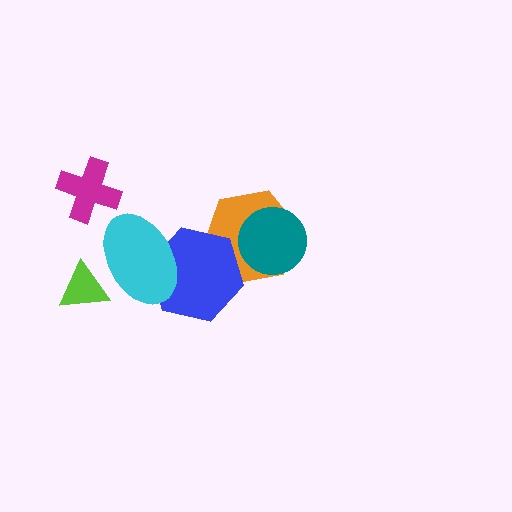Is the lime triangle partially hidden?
Yes, it is partially covered by another shape.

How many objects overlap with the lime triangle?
1 object overlaps with the lime triangle.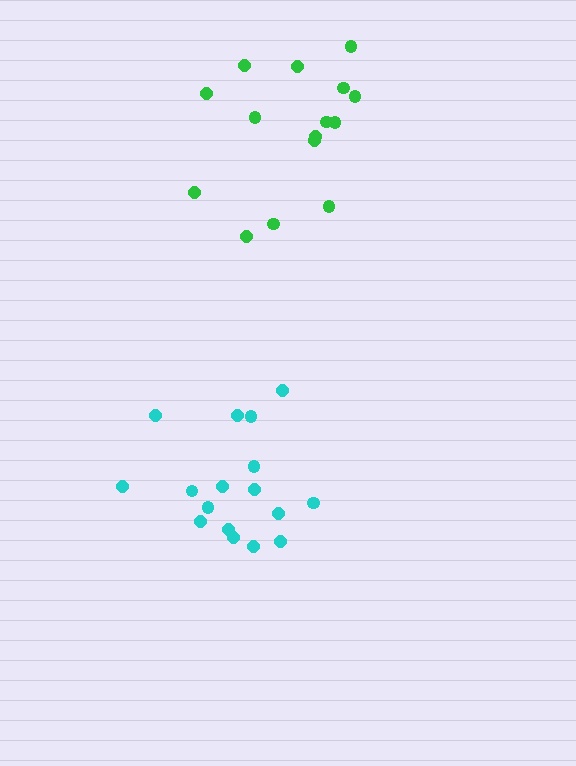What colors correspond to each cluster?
The clusters are colored: green, cyan.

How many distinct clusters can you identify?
There are 2 distinct clusters.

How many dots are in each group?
Group 1: 15 dots, Group 2: 17 dots (32 total).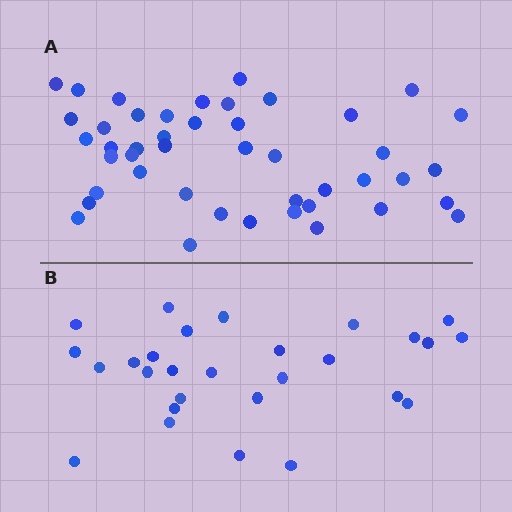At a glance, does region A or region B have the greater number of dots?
Region A (the top region) has more dots.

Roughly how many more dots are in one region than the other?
Region A has approximately 15 more dots than region B.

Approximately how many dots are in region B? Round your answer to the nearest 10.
About 30 dots. (The exact count is 28, which rounds to 30.)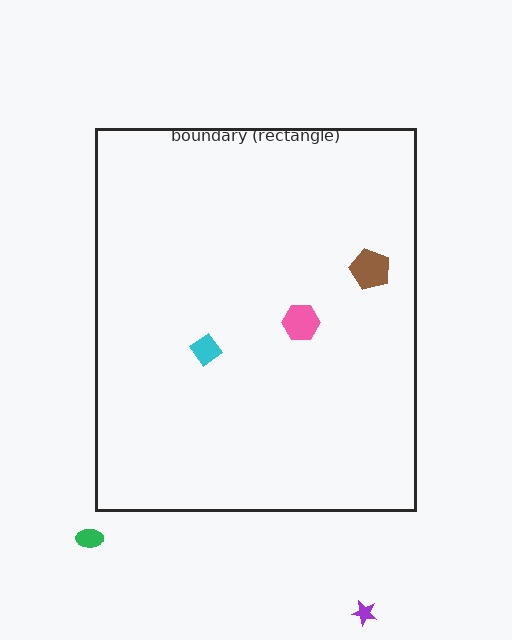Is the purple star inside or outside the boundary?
Outside.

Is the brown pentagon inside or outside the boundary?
Inside.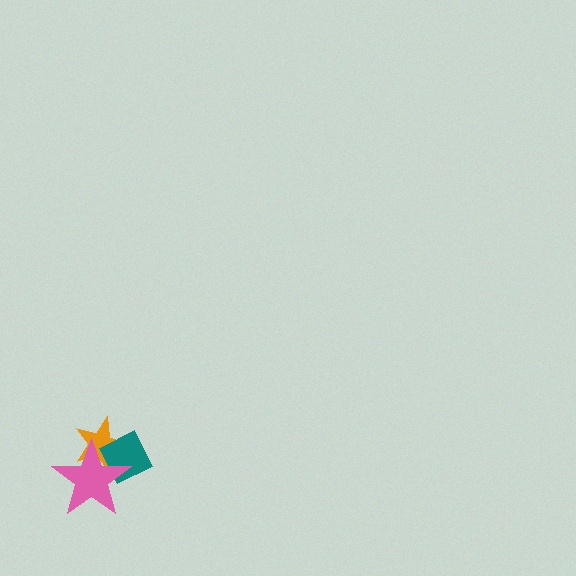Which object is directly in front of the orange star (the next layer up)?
The teal diamond is directly in front of the orange star.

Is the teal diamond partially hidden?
Yes, it is partially covered by another shape.